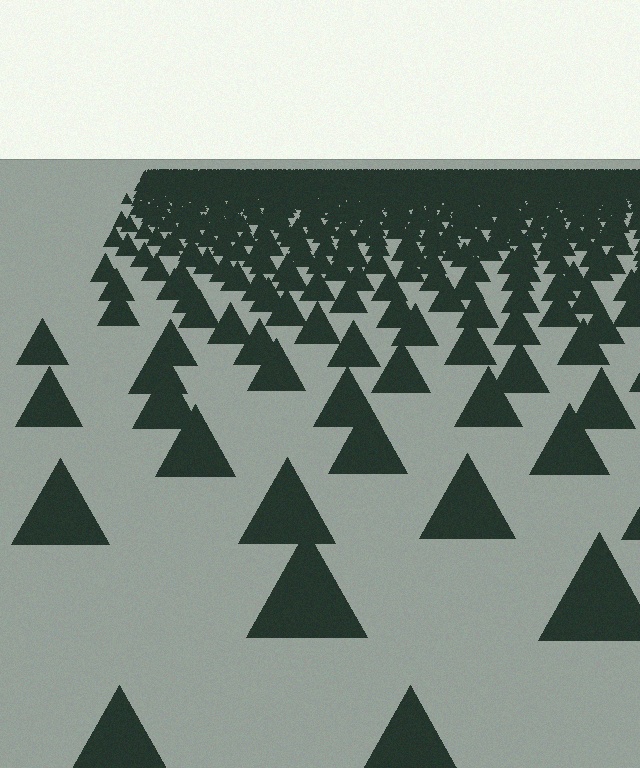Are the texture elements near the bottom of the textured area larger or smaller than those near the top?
Larger. Near the bottom, elements are closer to the viewer and appear at a bigger on-screen size.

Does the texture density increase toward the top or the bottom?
Density increases toward the top.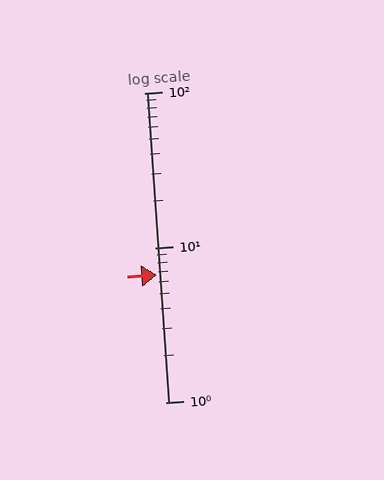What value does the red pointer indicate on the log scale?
The pointer indicates approximately 6.6.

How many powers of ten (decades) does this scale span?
The scale spans 2 decades, from 1 to 100.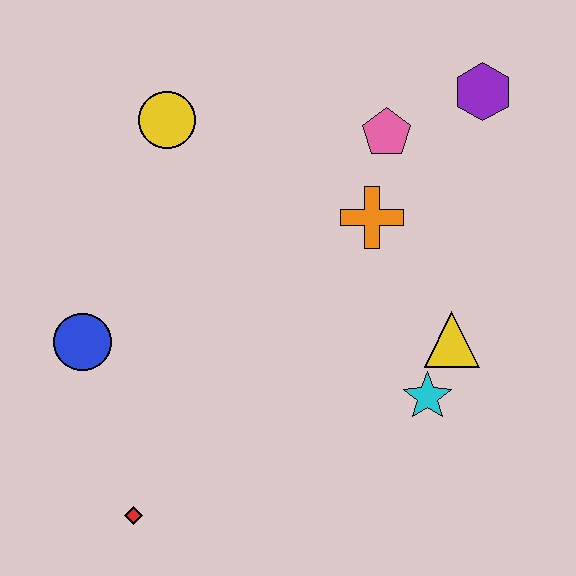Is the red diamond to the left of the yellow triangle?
Yes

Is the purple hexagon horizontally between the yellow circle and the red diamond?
No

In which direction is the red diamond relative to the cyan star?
The red diamond is to the left of the cyan star.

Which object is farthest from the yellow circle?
The red diamond is farthest from the yellow circle.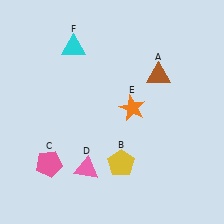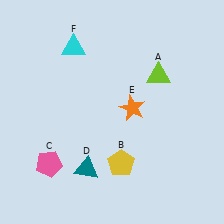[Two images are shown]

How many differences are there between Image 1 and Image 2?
There are 2 differences between the two images.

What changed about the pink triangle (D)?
In Image 1, D is pink. In Image 2, it changed to teal.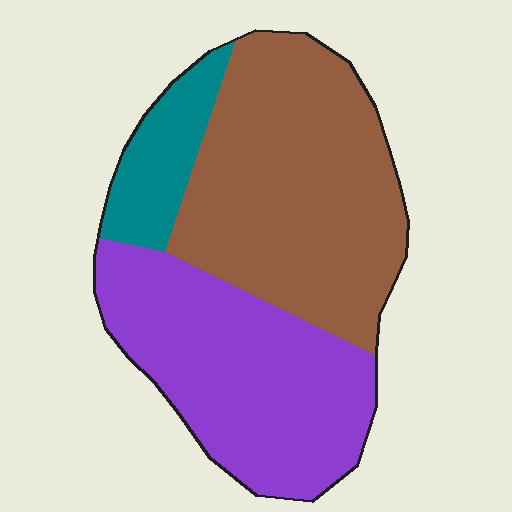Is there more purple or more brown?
Brown.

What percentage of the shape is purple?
Purple takes up between a quarter and a half of the shape.